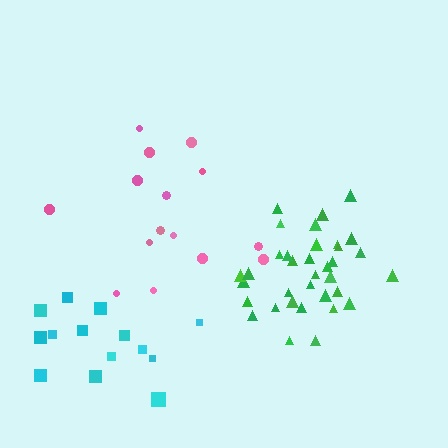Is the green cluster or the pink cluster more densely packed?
Green.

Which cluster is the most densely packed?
Green.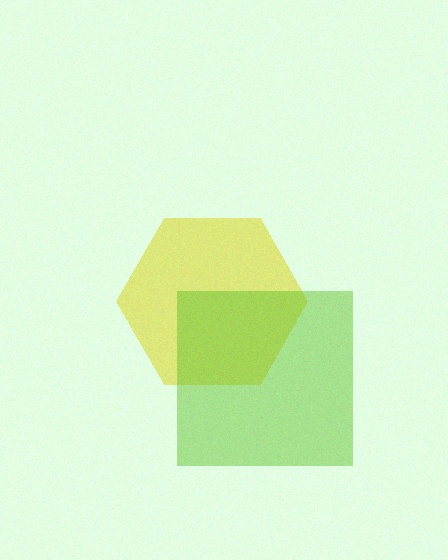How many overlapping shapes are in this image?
There are 2 overlapping shapes in the image.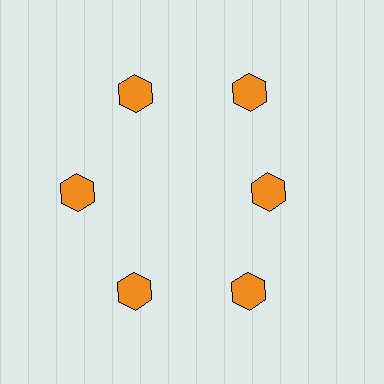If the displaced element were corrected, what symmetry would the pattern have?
It would have 6-fold rotational symmetry — the pattern would map onto itself every 60 degrees.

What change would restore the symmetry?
The symmetry would be restored by moving it outward, back onto the ring so that all 6 hexagons sit at equal angles and equal distance from the center.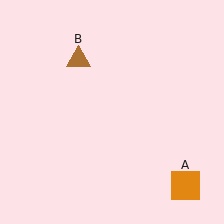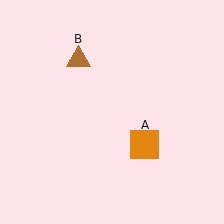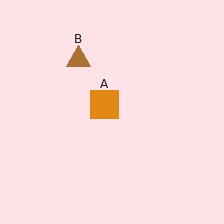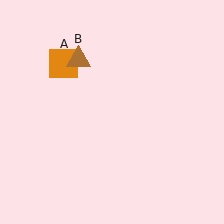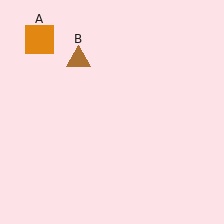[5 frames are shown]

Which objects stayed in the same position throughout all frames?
Brown triangle (object B) remained stationary.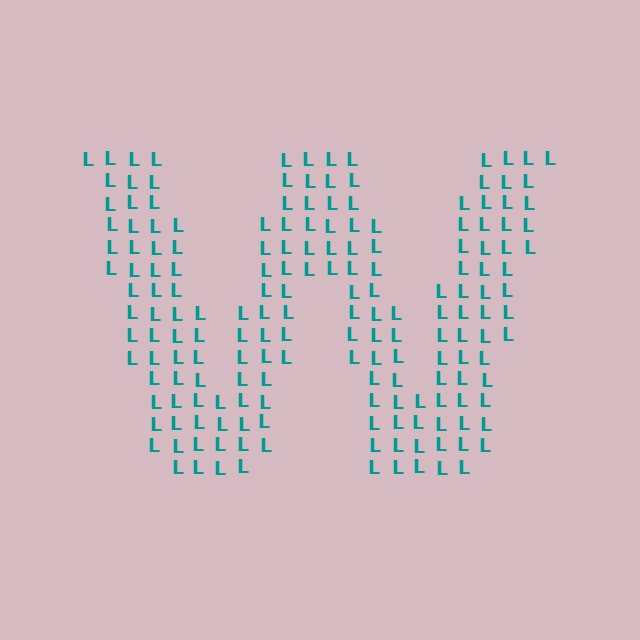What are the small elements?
The small elements are letter L's.